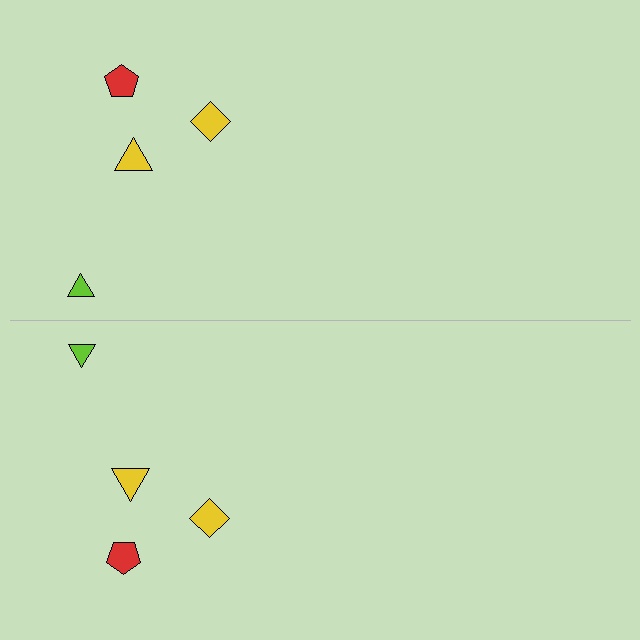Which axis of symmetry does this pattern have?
The pattern has a horizontal axis of symmetry running through the center of the image.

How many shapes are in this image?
There are 8 shapes in this image.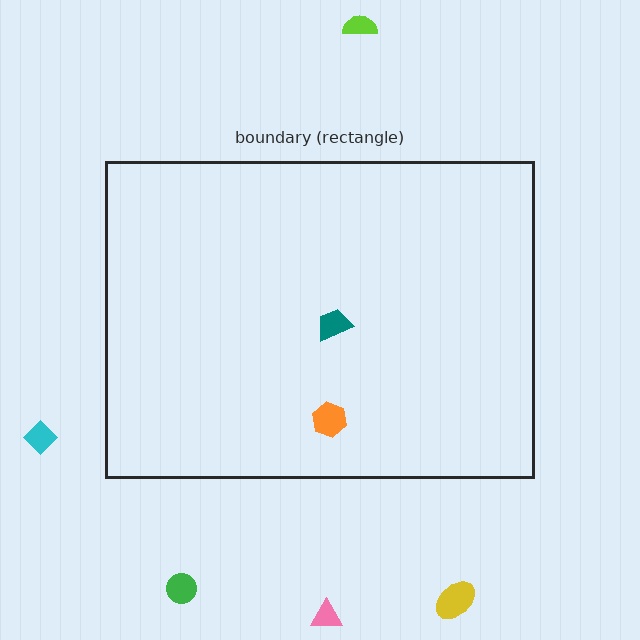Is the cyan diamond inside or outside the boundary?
Outside.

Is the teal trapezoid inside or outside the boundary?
Inside.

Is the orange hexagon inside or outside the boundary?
Inside.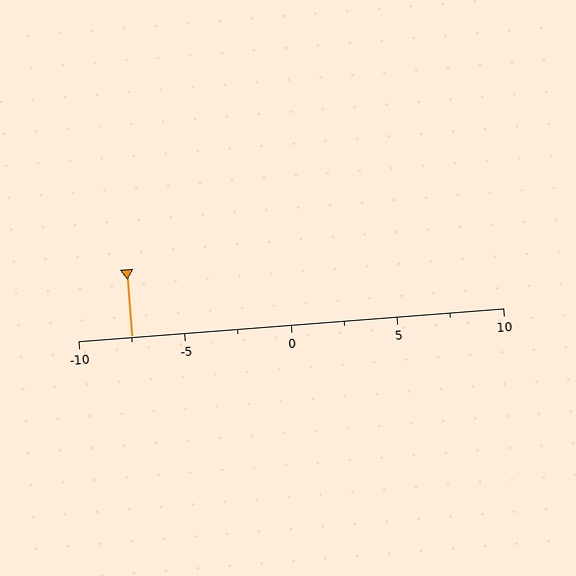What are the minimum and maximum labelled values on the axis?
The axis runs from -10 to 10.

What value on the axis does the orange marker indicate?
The marker indicates approximately -7.5.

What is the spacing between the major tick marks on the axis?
The major ticks are spaced 5 apart.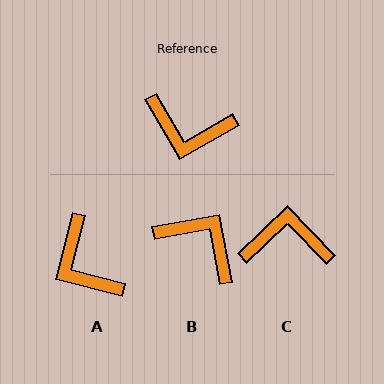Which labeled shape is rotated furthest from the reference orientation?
C, about 166 degrees away.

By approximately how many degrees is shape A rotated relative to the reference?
Approximately 44 degrees clockwise.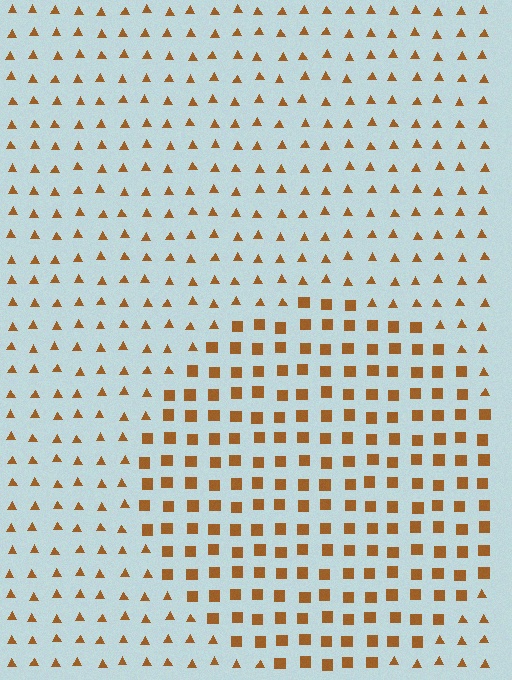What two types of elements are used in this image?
The image uses squares inside the circle region and triangles outside it.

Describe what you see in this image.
The image is filled with small brown elements arranged in a uniform grid. A circle-shaped region contains squares, while the surrounding area contains triangles. The boundary is defined purely by the change in element shape.